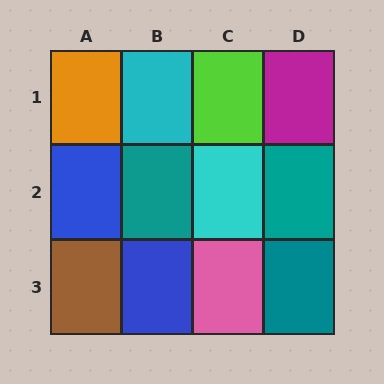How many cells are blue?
2 cells are blue.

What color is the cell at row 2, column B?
Teal.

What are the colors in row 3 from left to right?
Brown, blue, pink, teal.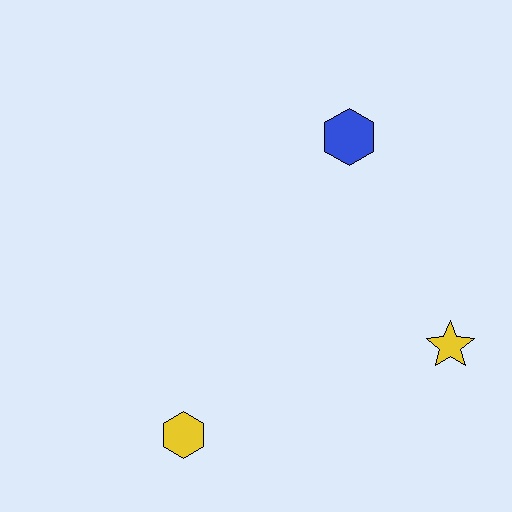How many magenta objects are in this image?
There are no magenta objects.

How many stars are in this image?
There is 1 star.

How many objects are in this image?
There are 3 objects.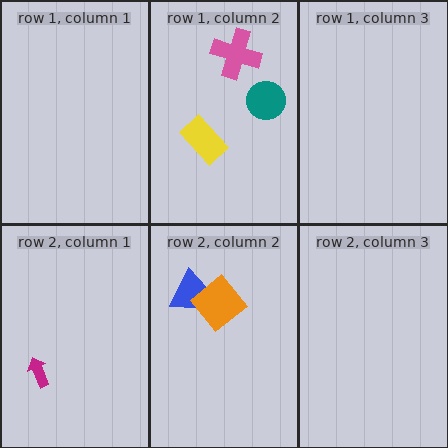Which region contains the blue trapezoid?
The row 2, column 2 region.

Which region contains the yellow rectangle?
The row 1, column 2 region.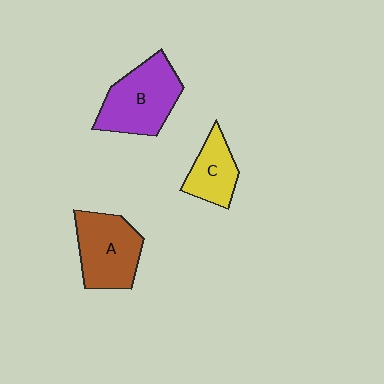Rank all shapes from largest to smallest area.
From largest to smallest: B (purple), A (brown), C (yellow).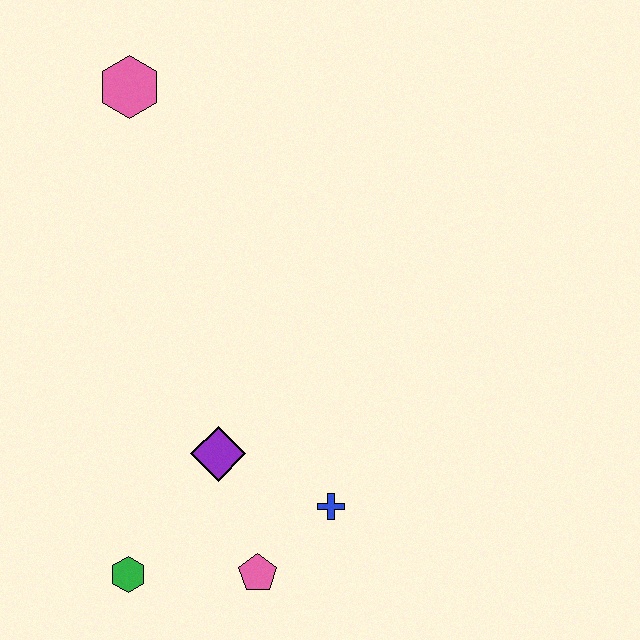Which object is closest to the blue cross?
The pink pentagon is closest to the blue cross.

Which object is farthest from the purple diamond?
The pink hexagon is farthest from the purple diamond.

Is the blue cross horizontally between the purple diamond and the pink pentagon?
No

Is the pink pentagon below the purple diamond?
Yes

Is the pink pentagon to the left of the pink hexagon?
No